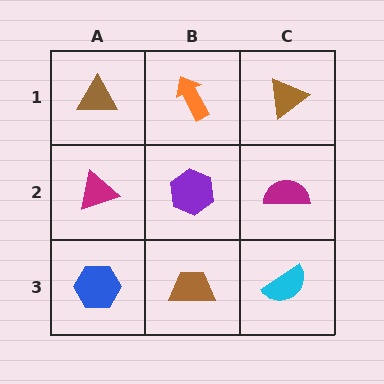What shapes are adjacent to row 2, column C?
A brown triangle (row 1, column C), a cyan semicircle (row 3, column C), a purple hexagon (row 2, column B).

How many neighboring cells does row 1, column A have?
2.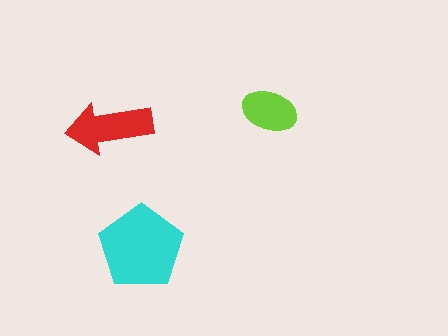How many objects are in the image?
There are 3 objects in the image.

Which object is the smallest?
The lime ellipse.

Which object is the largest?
The cyan pentagon.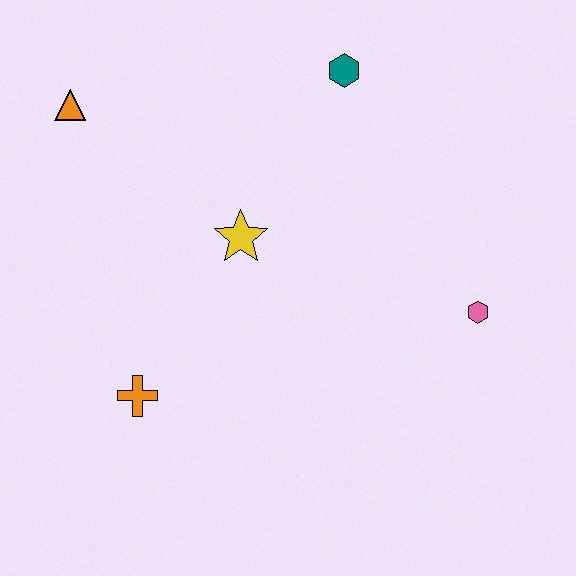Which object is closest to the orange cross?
The yellow star is closest to the orange cross.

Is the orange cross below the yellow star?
Yes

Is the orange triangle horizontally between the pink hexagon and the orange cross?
No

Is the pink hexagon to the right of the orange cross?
Yes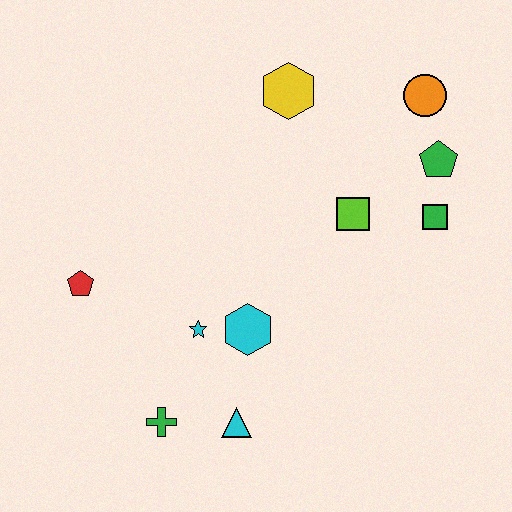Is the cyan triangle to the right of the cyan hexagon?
No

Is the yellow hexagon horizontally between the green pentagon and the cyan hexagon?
Yes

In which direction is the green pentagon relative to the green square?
The green pentagon is above the green square.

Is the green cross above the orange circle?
No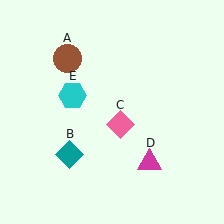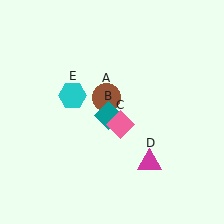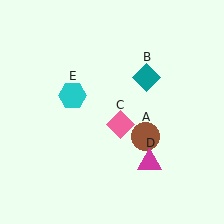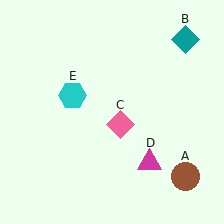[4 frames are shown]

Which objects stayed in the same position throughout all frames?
Pink diamond (object C) and magenta triangle (object D) and cyan hexagon (object E) remained stationary.